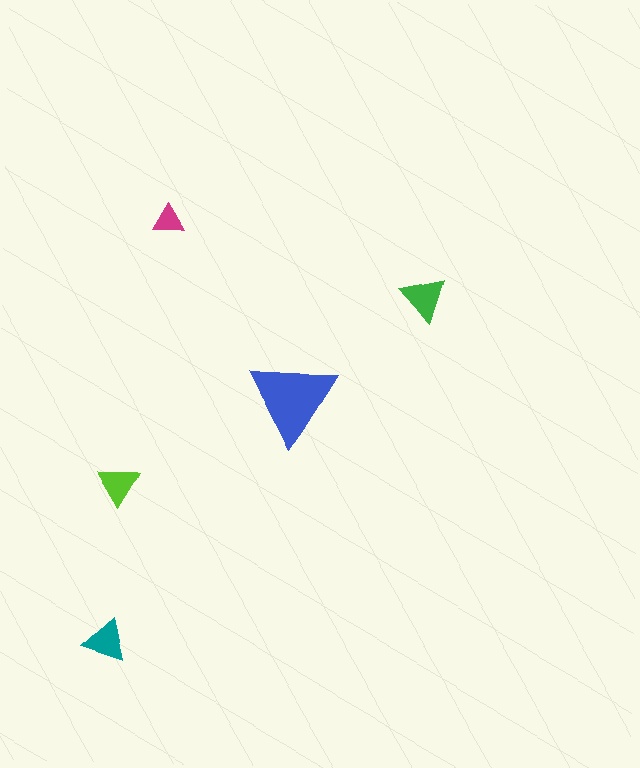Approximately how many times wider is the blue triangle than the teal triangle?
About 2 times wider.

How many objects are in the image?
There are 5 objects in the image.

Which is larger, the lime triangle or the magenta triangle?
The lime one.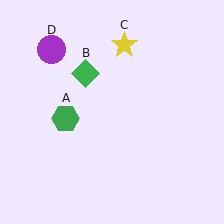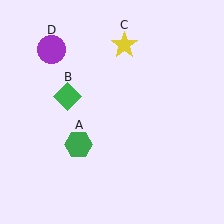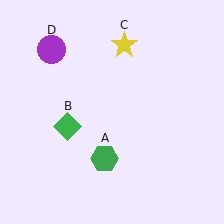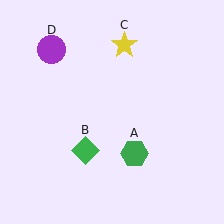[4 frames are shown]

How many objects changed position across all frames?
2 objects changed position: green hexagon (object A), green diamond (object B).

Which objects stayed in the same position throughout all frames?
Yellow star (object C) and purple circle (object D) remained stationary.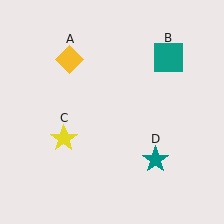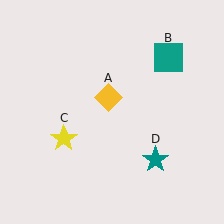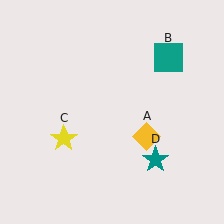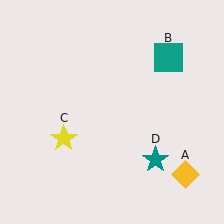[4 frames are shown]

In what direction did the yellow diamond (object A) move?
The yellow diamond (object A) moved down and to the right.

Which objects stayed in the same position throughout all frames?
Teal square (object B) and yellow star (object C) and teal star (object D) remained stationary.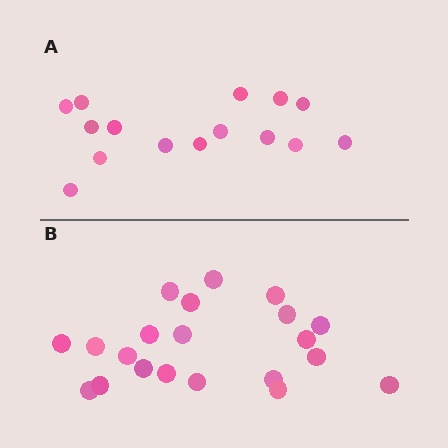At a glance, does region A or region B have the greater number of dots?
Region B (the bottom region) has more dots.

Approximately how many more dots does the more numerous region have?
Region B has about 6 more dots than region A.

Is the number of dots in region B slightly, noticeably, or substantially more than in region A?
Region B has noticeably more, but not dramatically so. The ratio is roughly 1.4 to 1.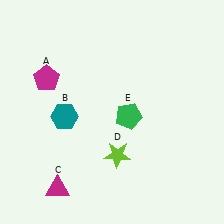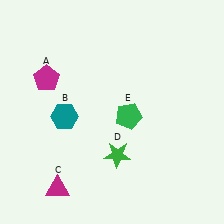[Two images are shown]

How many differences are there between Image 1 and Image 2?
There is 1 difference between the two images.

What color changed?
The star (D) changed from lime in Image 1 to green in Image 2.